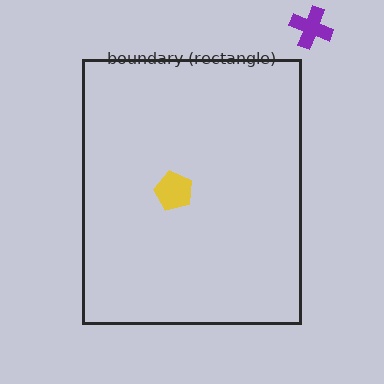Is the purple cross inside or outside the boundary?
Outside.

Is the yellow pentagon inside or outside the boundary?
Inside.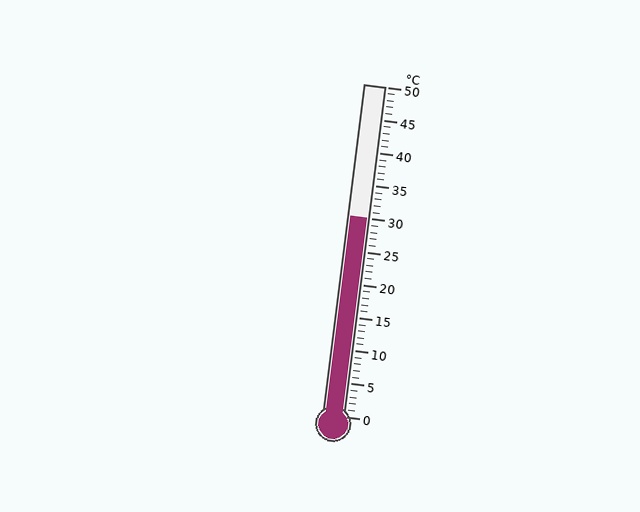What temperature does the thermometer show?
The thermometer shows approximately 30°C.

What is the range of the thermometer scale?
The thermometer scale ranges from 0°C to 50°C.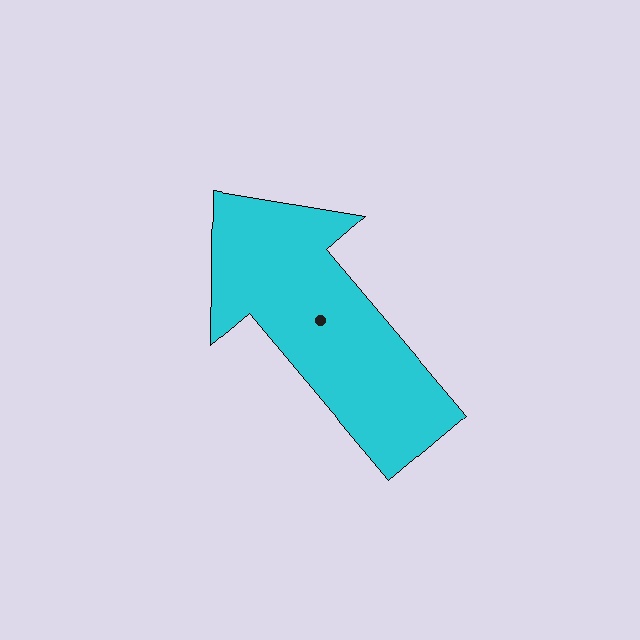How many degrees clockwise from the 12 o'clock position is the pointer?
Approximately 320 degrees.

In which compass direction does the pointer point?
Northwest.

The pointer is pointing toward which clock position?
Roughly 11 o'clock.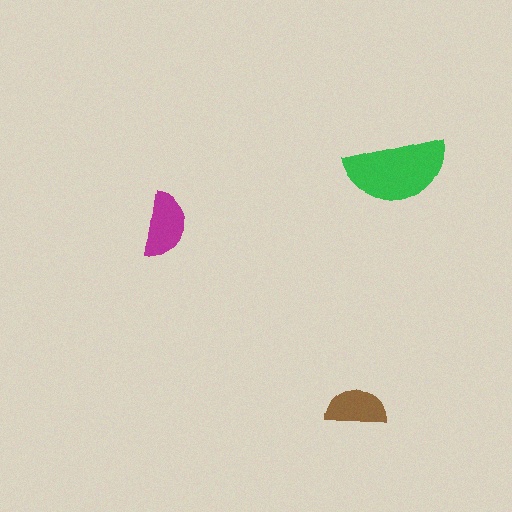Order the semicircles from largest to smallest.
the green one, the magenta one, the brown one.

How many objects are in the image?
There are 3 objects in the image.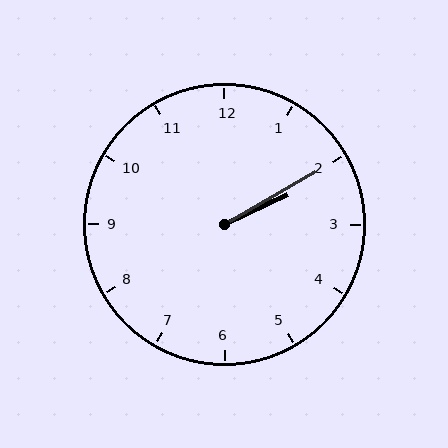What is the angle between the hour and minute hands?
Approximately 5 degrees.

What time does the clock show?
2:10.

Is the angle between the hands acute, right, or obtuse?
It is acute.